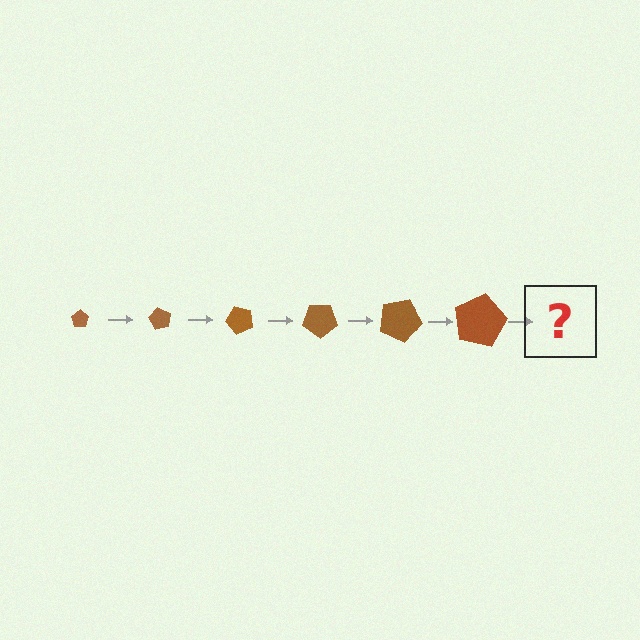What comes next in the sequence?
The next element should be a pentagon, larger than the previous one and rotated 360 degrees from the start.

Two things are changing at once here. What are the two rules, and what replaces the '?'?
The two rules are that the pentagon grows larger each step and it rotates 60 degrees each step. The '?' should be a pentagon, larger than the previous one and rotated 360 degrees from the start.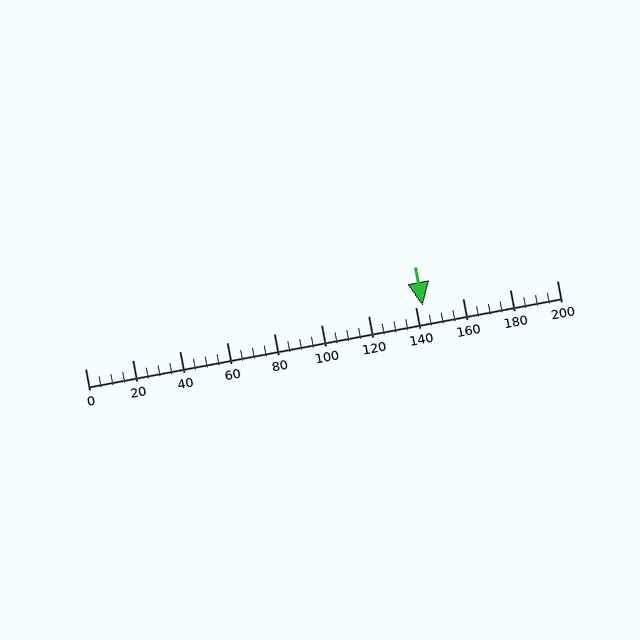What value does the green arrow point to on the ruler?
The green arrow points to approximately 143.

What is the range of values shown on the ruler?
The ruler shows values from 0 to 200.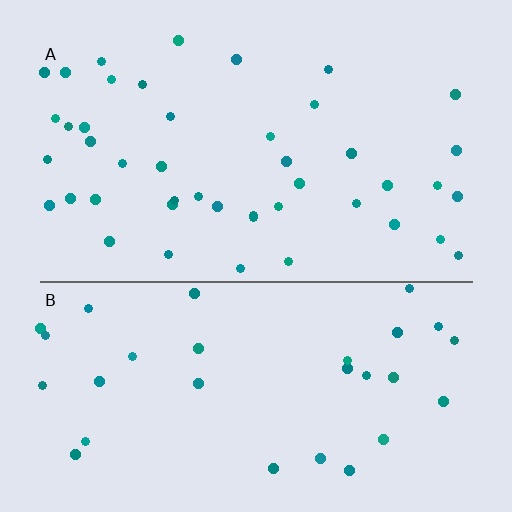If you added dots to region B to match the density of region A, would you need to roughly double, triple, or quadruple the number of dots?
Approximately double.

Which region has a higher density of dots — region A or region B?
A (the top).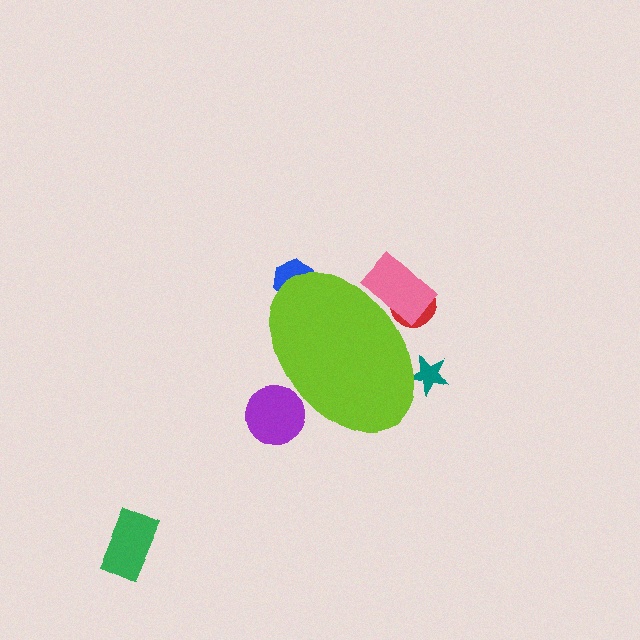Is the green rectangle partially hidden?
No, the green rectangle is fully visible.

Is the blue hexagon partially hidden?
Yes, the blue hexagon is partially hidden behind the lime ellipse.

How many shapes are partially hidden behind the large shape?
5 shapes are partially hidden.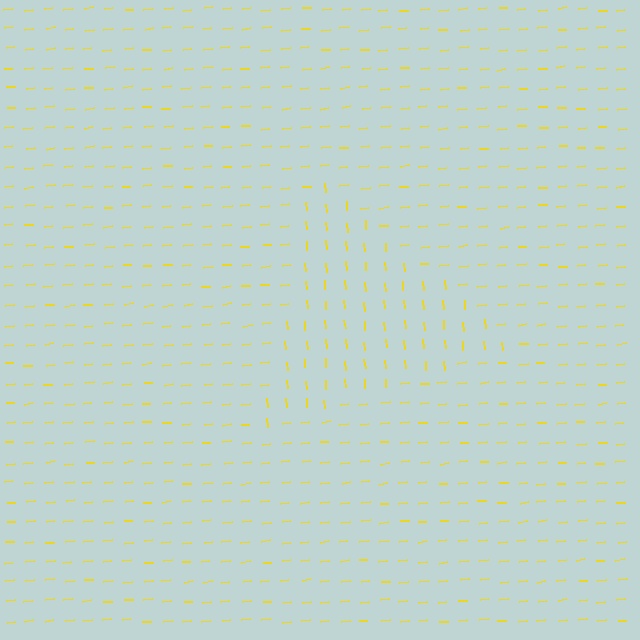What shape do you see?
I see a triangle.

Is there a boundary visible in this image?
Yes, there is a texture boundary formed by a change in line orientation.